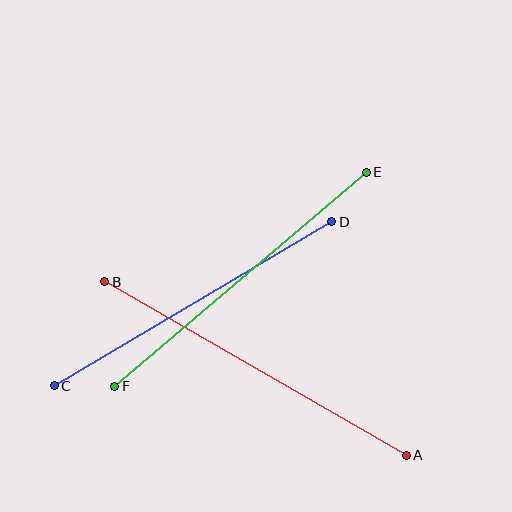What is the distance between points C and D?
The distance is approximately 323 pixels.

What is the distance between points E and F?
The distance is approximately 330 pixels.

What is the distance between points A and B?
The distance is approximately 348 pixels.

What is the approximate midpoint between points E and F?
The midpoint is at approximately (240, 279) pixels.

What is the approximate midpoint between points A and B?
The midpoint is at approximately (256, 369) pixels.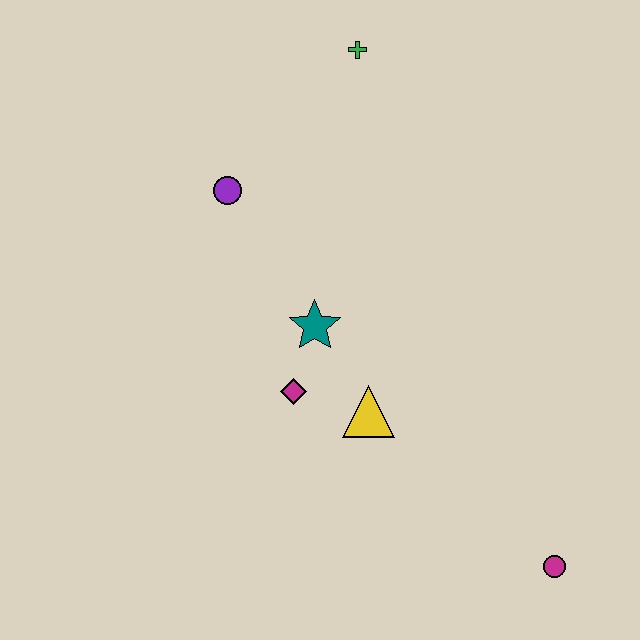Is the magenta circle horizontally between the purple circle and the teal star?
No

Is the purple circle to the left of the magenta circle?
Yes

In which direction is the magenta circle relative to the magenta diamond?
The magenta circle is to the right of the magenta diamond.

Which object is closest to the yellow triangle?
The magenta diamond is closest to the yellow triangle.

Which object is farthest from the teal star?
The magenta circle is farthest from the teal star.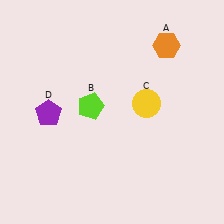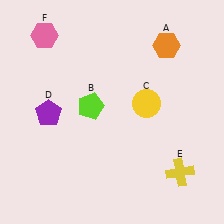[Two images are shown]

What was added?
A yellow cross (E), a pink hexagon (F) were added in Image 2.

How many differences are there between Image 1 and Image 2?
There are 2 differences between the two images.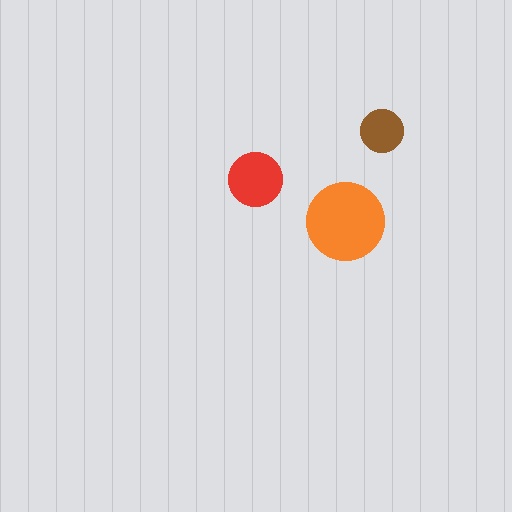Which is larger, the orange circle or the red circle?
The orange one.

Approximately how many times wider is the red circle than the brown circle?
About 1.5 times wider.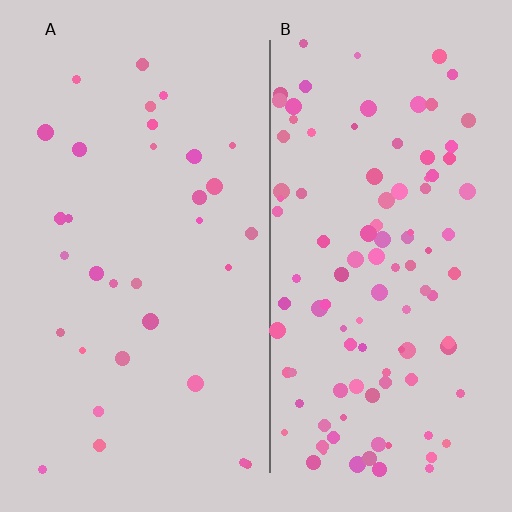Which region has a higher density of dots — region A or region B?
B (the right).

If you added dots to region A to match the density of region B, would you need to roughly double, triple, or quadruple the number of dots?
Approximately triple.